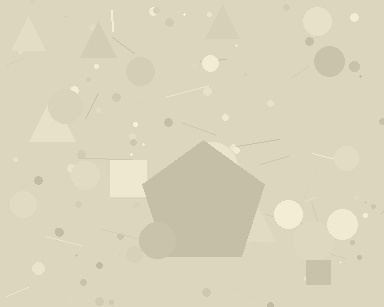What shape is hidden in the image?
A pentagon is hidden in the image.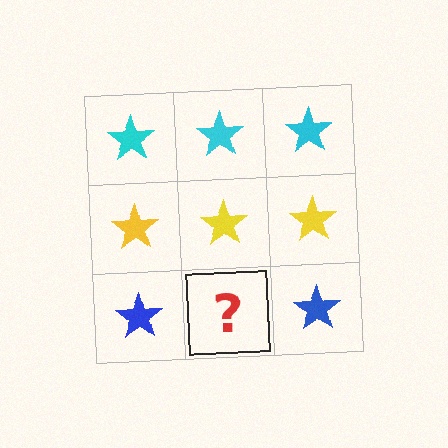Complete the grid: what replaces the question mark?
The question mark should be replaced with a blue star.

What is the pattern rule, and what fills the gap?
The rule is that each row has a consistent color. The gap should be filled with a blue star.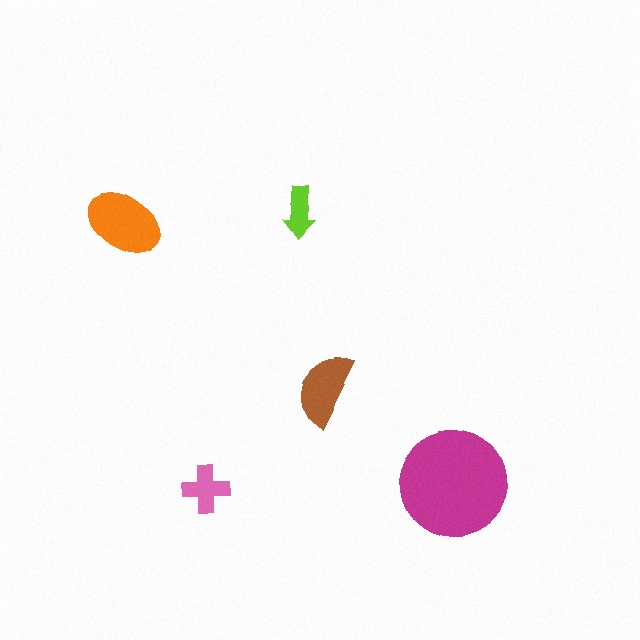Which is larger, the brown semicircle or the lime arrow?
The brown semicircle.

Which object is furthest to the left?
The orange ellipse is leftmost.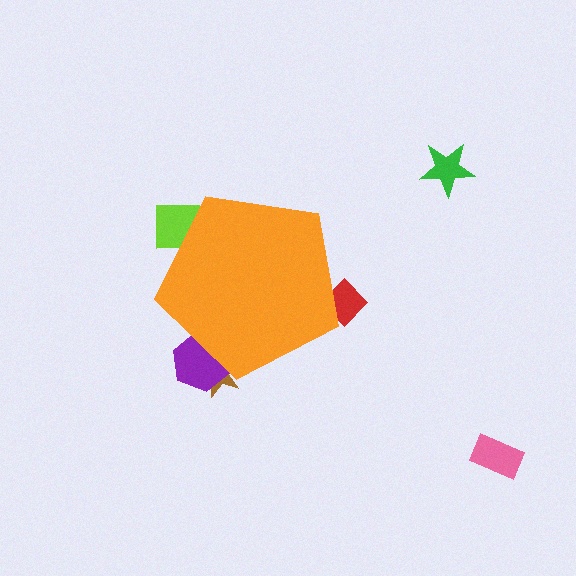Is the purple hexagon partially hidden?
Yes, the purple hexagon is partially hidden behind the orange pentagon.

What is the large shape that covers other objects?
An orange pentagon.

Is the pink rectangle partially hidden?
No, the pink rectangle is fully visible.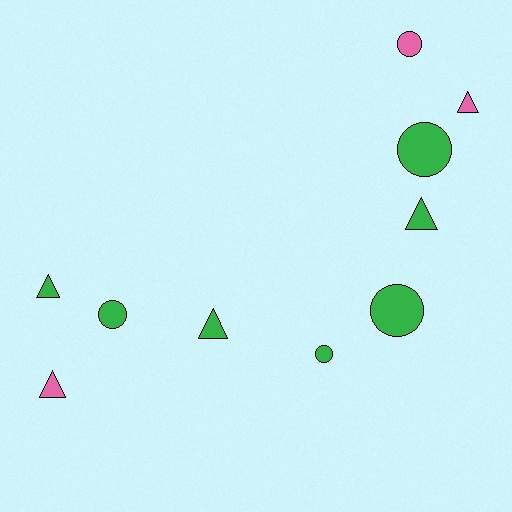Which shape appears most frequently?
Circle, with 5 objects.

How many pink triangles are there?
There are 2 pink triangles.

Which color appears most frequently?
Green, with 7 objects.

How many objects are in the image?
There are 10 objects.